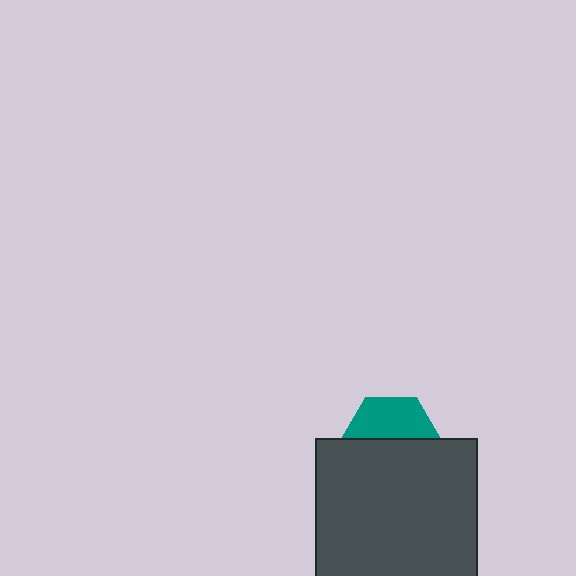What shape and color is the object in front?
The object in front is a dark gray rectangle.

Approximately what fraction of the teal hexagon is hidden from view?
Roughly 55% of the teal hexagon is hidden behind the dark gray rectangle.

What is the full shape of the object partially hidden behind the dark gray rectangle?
The partially hidden object is a teal hexagon.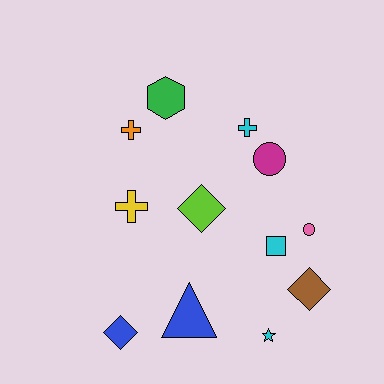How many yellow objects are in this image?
There is 1 yellow object.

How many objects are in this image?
There are 12 objects.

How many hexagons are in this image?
There is 1 hexagon.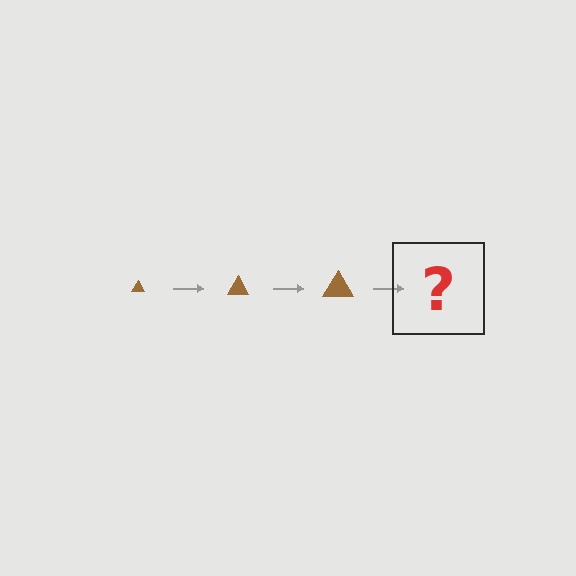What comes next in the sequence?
The next element should be a brown triangle, larger than the previous one.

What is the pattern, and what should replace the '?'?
The pattern is that the triangle gets progressively larger each step. The '?' should be a brown triangle, larger than the previous one.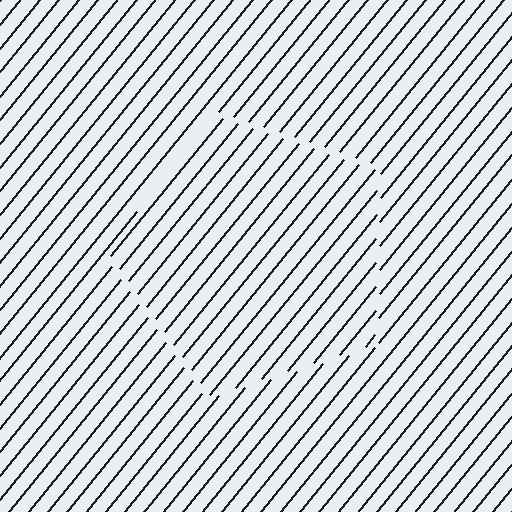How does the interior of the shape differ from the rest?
The interior of the shape contains the same grating, shifted by half a period — the contour is defined by the phase discontinuity where line-ends from the inner and outer gratings abut.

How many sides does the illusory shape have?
5 sides — the line-ends trace a pentagon.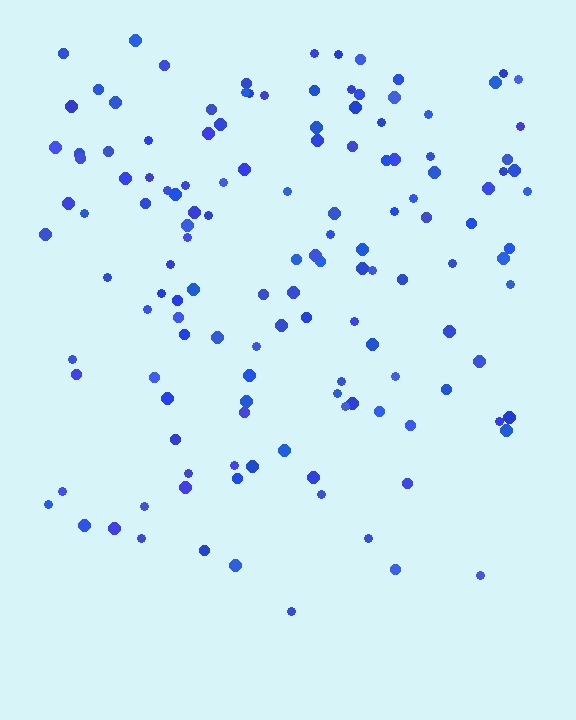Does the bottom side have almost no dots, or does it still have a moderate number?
Still a moderate number, just noticeably fewer than the top.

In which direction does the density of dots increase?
From bottom to top, with the top side densest.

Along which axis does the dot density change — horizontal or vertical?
Vertical.